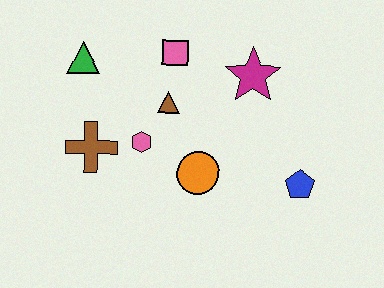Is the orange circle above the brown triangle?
No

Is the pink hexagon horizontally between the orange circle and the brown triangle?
No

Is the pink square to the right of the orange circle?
No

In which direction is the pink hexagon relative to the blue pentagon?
The pink hexagon is to the left of the blue pentagon.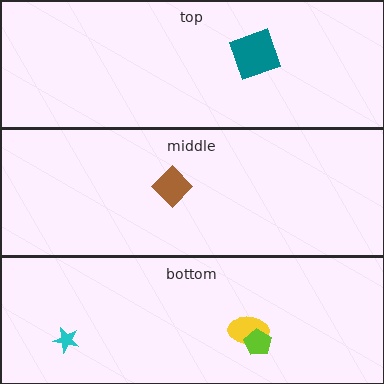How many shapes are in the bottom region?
3.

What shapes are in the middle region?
The brown diamond.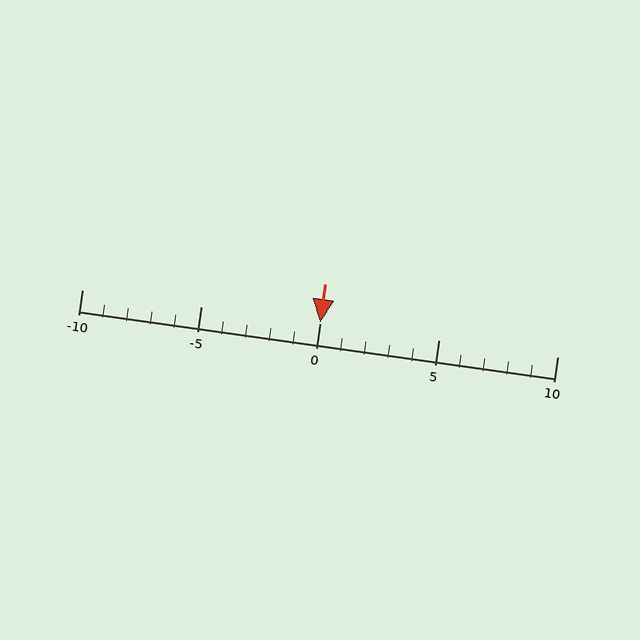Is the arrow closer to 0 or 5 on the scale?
The arrow is closer to 0.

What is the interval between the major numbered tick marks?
The major tick marks are spaced 5 units apart.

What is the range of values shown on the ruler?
The ruler shows values from -10 to 10.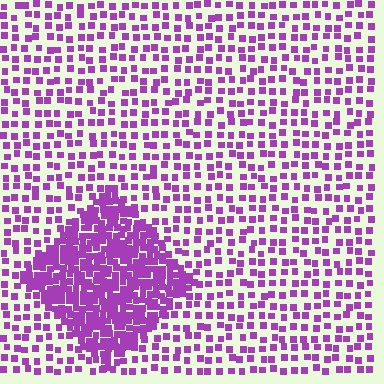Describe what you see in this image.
The image contains small purple elements arranged at two different densities. A diamond-shaped region is visible where the elements are more densely packed than the surrounding area.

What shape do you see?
I see a diamond.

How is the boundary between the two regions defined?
The boundary is defined by a change in element density (approximately 2.6x ratio). All elements are the same color, size, and shape.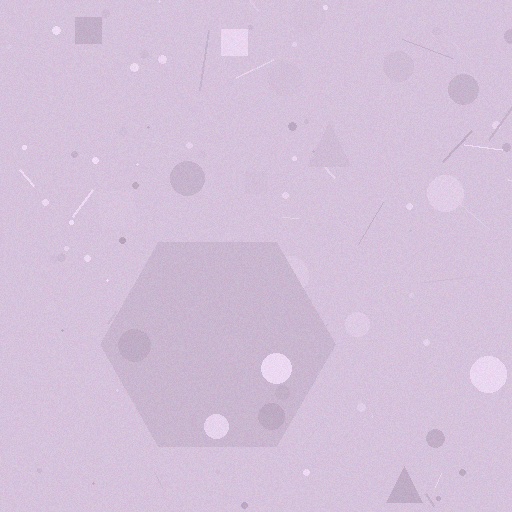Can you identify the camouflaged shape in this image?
The camouflaged shape is a hexagon.